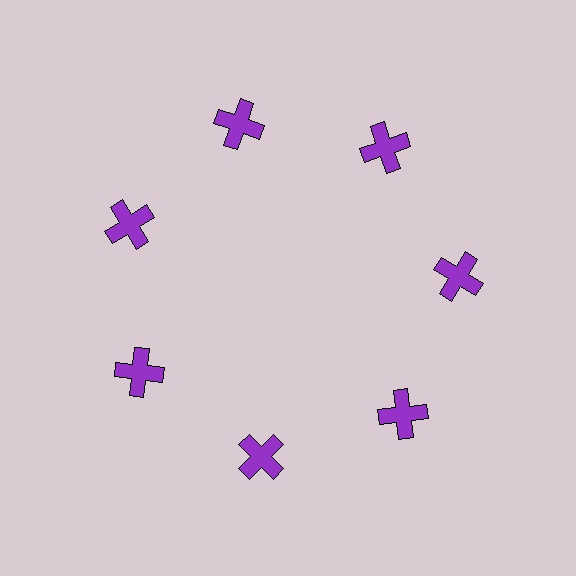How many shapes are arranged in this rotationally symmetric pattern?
There are 7 shapes, arranged in 7 groups of 1.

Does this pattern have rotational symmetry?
Yes, this pattern has 7-fold rotational symmetry. It looks the same after rotating 51 degrees around the center.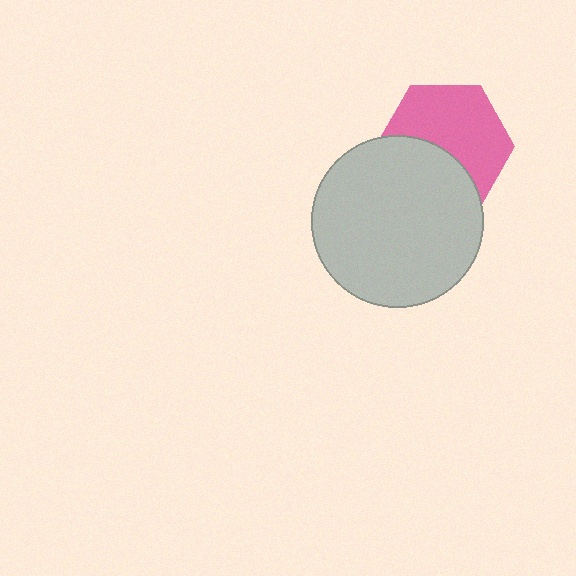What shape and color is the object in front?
The object in front is a light gray circle.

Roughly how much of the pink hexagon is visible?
About half of it is visible (roughly 60%).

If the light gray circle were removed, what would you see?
You would see the complete pink hexagon.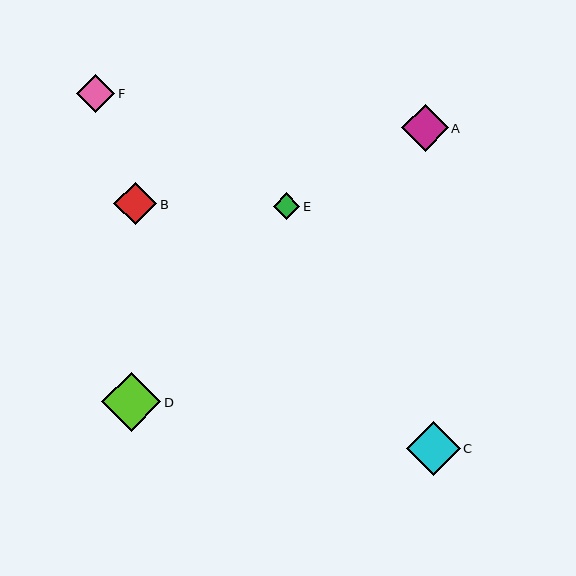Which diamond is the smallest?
Diamond E is the smallest with a size of approximately 27 pixels.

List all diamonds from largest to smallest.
From largest to smallest: D, C, A, B, F, E.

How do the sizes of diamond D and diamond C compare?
Diamond D and diamond C are approximately the same size.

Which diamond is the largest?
Diamond D is the largest with a size of approximately 59 pixels.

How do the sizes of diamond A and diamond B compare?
Diamond A and diamond B are approximately the same size.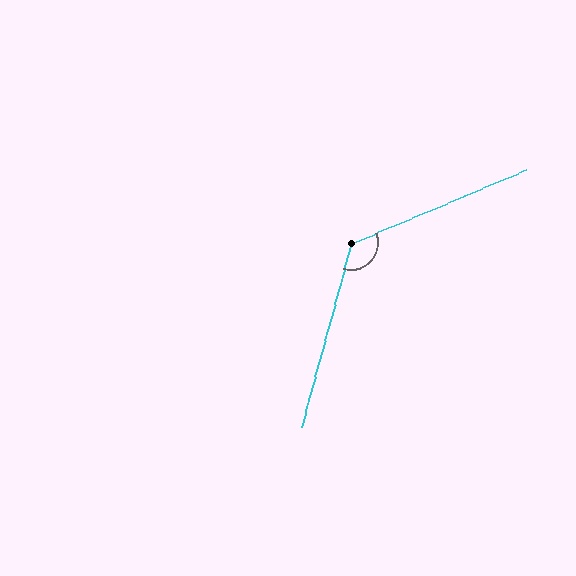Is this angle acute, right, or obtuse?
It is obtuse.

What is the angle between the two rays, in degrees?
Approximately 128 degrees.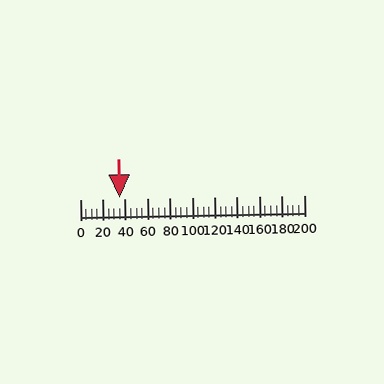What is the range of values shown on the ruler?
The ruler shows values from 0 to 200.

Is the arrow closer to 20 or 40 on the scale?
The arrow is closer to 40.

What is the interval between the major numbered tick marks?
The major tick marks are spaced 20 units apart.